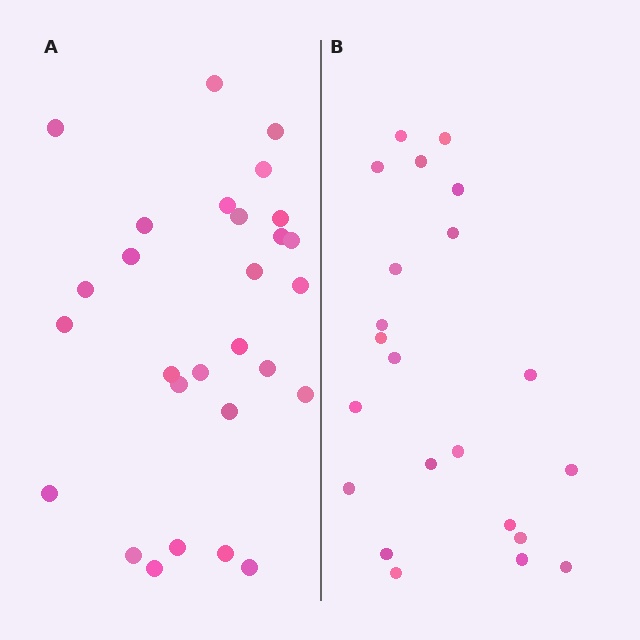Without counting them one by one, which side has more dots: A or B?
Region A (the left region) has more dots.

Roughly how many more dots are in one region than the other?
Region A has about 6 more dots than region B.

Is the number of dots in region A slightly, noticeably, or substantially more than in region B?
Region A has noticeably more, but not dramatically so. The ratio is roughly 1.3 to 1.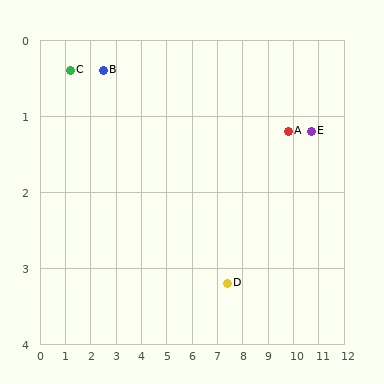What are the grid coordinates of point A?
Point A is at approximately (9.8, 1.2).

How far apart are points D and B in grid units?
Points D and B are about 5.6 grid units apart.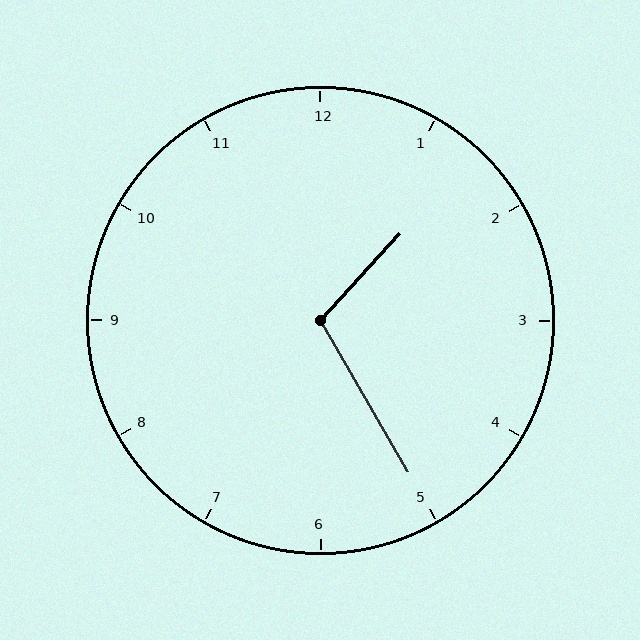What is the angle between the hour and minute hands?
Approximately 108 degrees.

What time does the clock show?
1:25.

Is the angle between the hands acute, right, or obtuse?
It is obtuse.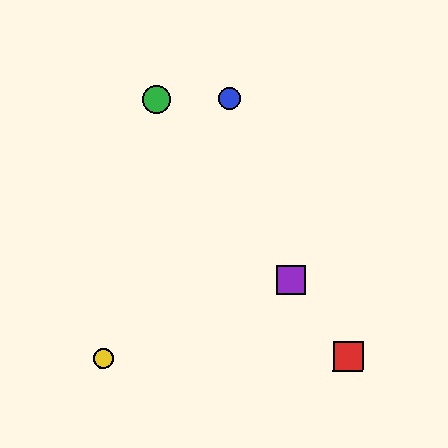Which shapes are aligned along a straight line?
The red square, the green circle, the purple square are aligned along a straight line.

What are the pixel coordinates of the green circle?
The green circle is at (157, 100).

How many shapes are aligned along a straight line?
3 shapes (the red square, the green circle, the purple square) are aligned along a straight line.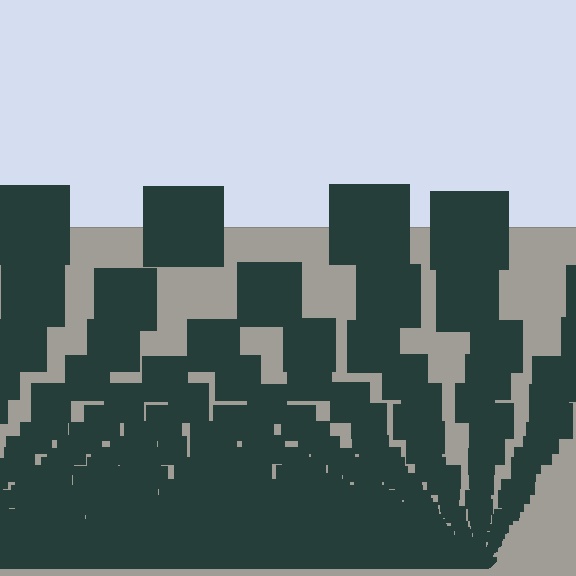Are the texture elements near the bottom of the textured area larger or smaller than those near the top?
Smaller. The gradient is inverted — elements near the bottom are smaller and denser.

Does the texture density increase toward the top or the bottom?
Density increases toward the bottom.